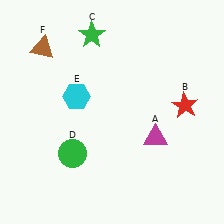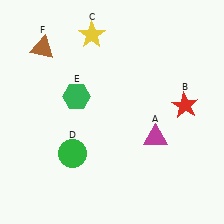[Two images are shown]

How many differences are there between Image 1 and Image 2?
There are 2 differences between the two images.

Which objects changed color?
C changed from green to yellow. E changed from cyan to green.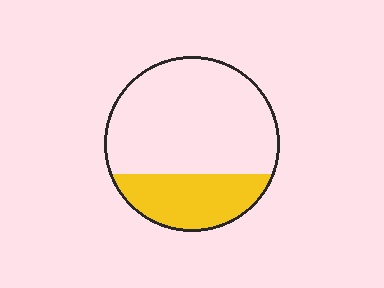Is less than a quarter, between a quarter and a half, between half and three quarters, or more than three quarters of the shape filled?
Between a quarter and a half.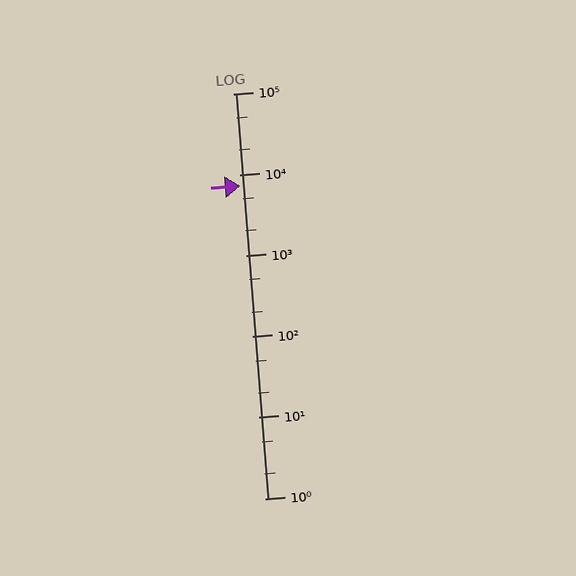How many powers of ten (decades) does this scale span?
The scale spans 5 decades, from 1 to 100000.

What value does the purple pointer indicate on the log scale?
The pointer indicates approximately 7200.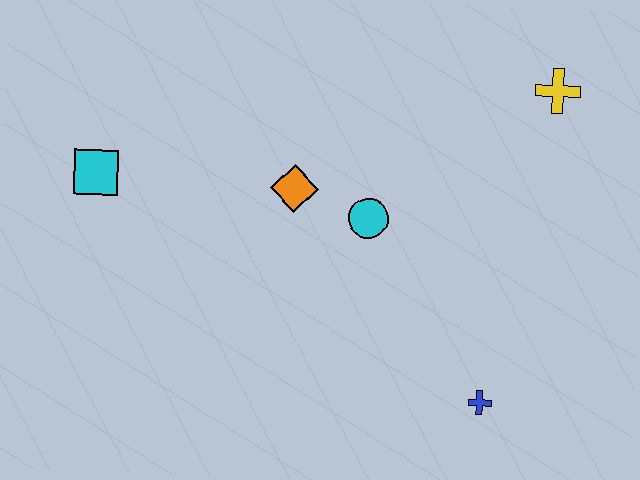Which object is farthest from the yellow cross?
The cyan square is farthest from the yellow cross.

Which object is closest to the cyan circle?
The orange diamond is closest to the cyan circle.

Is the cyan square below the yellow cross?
Yes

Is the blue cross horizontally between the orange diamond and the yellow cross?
Yes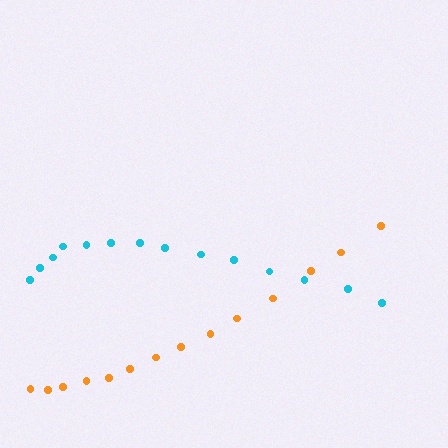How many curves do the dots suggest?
There are 2 distinct paths.